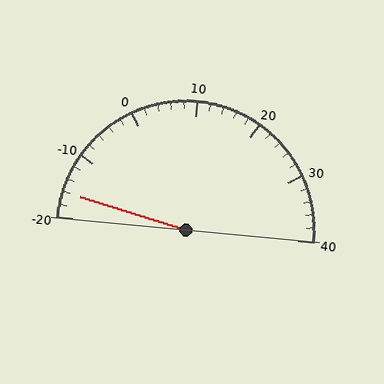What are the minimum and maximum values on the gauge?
The gauge ranges from -20 to 40.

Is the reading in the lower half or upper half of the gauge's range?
The reading is in the lower half of the range (-20 to 40).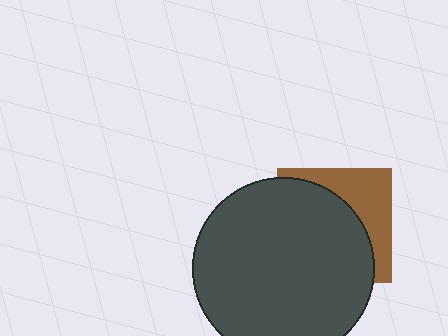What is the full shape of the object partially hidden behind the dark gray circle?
The partially hidden object is a brown square.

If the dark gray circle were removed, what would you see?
You would see the complete brown square.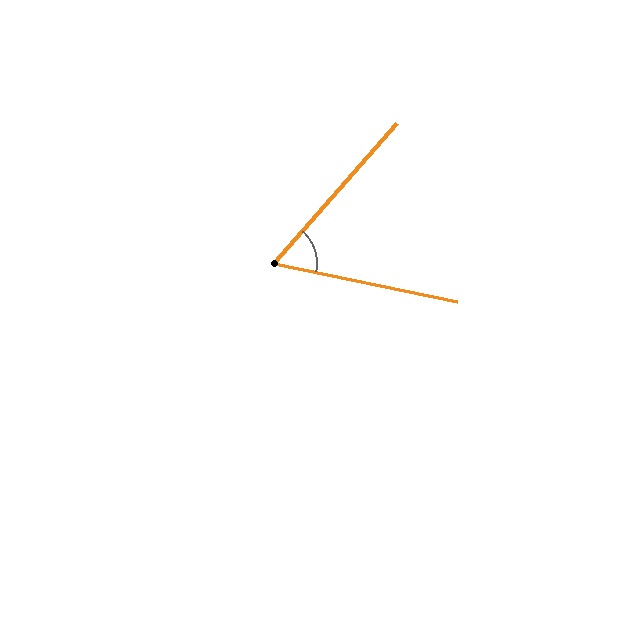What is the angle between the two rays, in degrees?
Approximately 61 degrees.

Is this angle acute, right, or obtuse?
It is acute.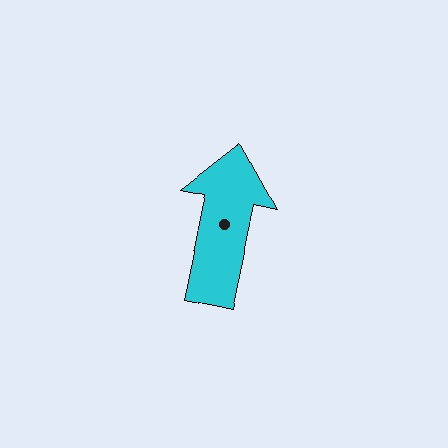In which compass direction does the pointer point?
North.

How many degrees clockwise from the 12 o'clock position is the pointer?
Approximately 12 degrees.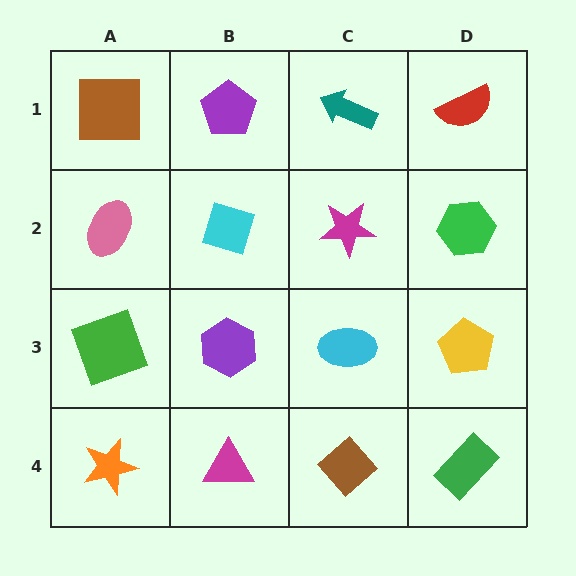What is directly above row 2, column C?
A teal arrow.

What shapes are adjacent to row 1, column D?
A green hexagon (row 2, column D), a teal arrow (row 1, column C).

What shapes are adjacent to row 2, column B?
A purple pentagon (row 1, column B), a purple hexagon (row 3, column B), a pink ellipse (row 2, column A), a magenta star (row 2, column C).